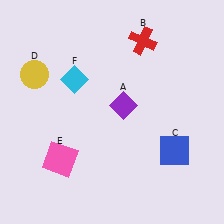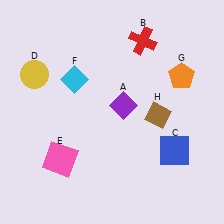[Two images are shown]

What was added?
An orange pentagon (G), a brown diamond (H) were added in Image 2.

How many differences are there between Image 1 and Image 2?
There are 2 differences between the two images.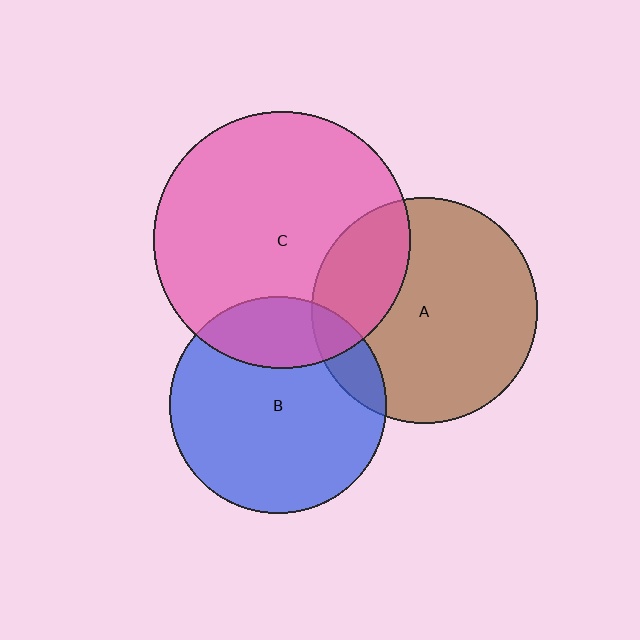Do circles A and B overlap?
Yes.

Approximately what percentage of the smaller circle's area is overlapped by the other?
Approximately 10%.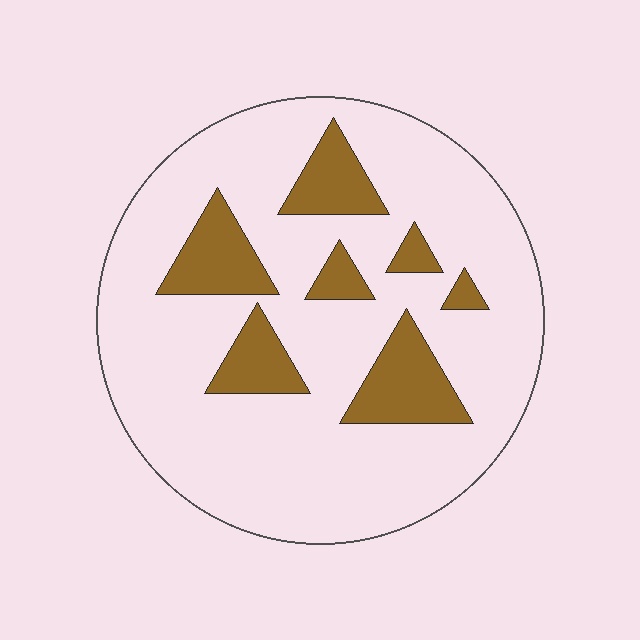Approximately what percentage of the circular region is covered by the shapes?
Approximately 20%.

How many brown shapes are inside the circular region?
7.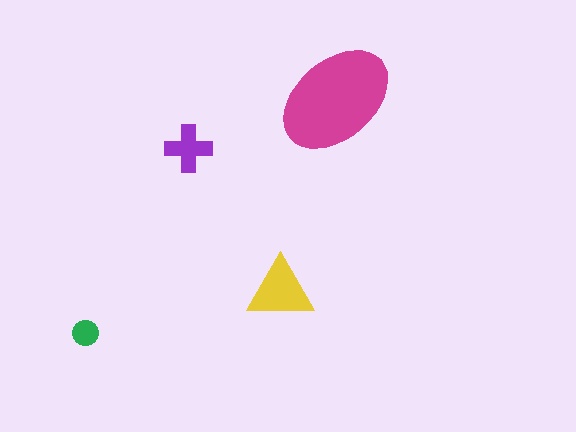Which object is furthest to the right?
The magenta ellipse is rightmost.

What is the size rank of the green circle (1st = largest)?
4th.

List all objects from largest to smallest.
The magenta ellipse, the yellow triangle, the purple cross, the green circle.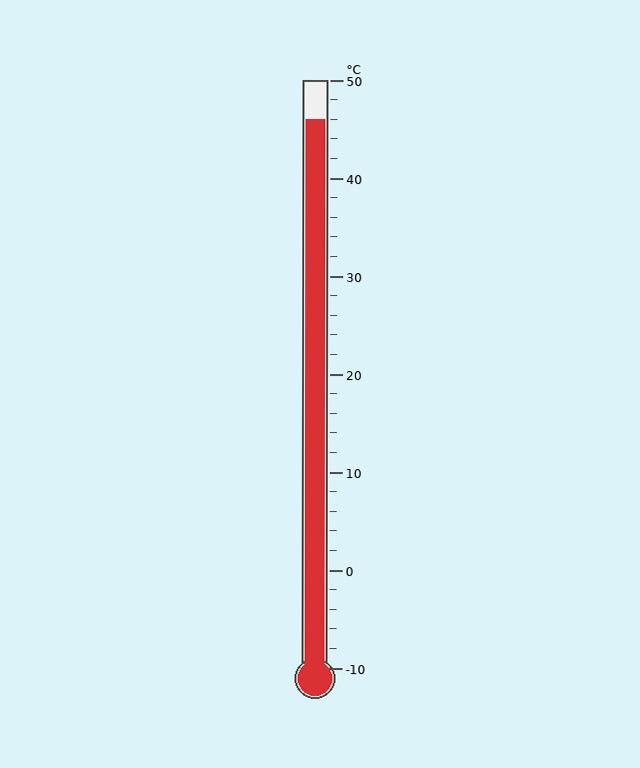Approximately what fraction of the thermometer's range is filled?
The thermometer is filled to approximately 95% of its range.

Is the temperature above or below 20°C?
The temperature is above 20°C.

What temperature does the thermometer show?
The thermometer shows approximately 46°C.